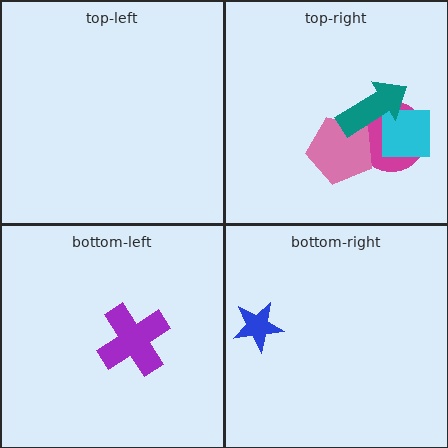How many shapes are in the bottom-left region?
1.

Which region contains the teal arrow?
The top-right region.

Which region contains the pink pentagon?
The top-right region.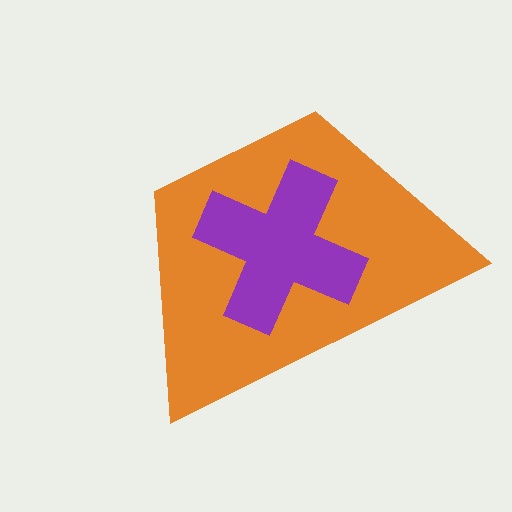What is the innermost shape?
The purple cross.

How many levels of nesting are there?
2.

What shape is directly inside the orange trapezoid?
The purple cross.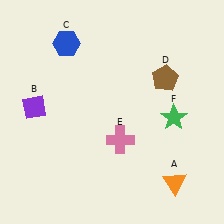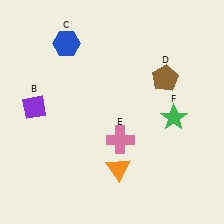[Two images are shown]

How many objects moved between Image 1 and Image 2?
1 object moved between the two images.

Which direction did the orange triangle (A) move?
The orange triangle (A) moved left.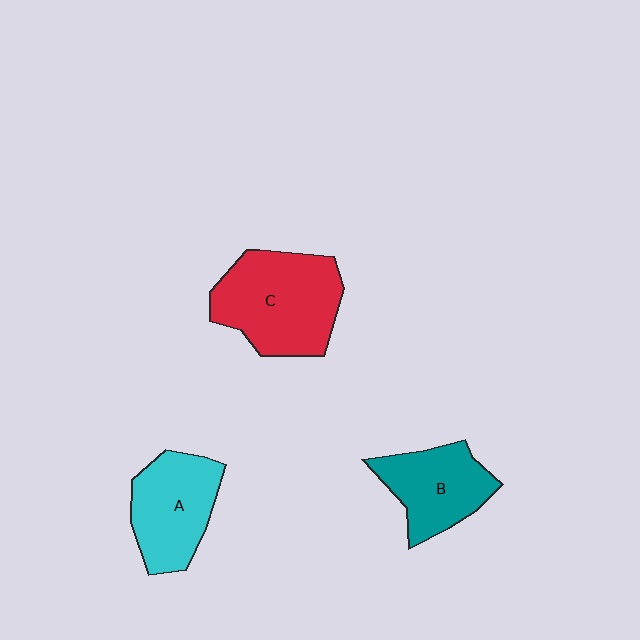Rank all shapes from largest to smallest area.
From largest to smallest: C (red), A (cyan), B (teal).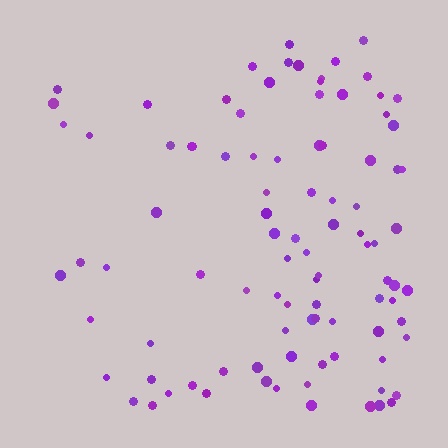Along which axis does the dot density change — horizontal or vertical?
Horizontal.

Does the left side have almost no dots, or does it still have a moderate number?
Still a moderate number, just noticeably fewer than the right.